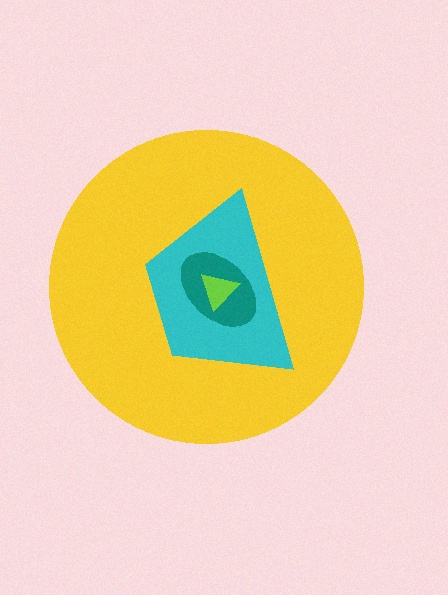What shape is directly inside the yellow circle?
The cyan trapezoid.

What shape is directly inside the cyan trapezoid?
The teal ellipse.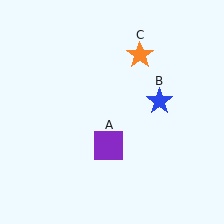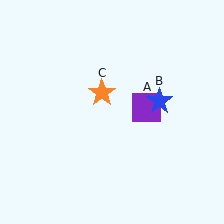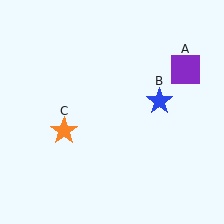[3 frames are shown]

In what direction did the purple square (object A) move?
The purple square (object A) moved up and to the right.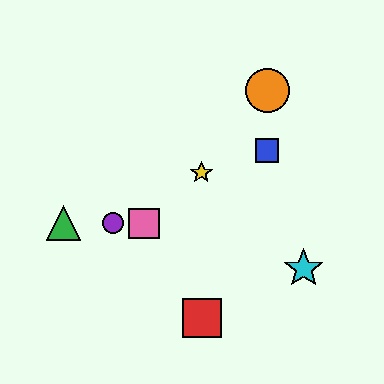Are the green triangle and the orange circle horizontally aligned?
No, the green triangle is at y≈223 and the orange circle is at y≈91.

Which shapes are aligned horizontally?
The green triangle, the purple circle, the pink square are aligned horizontally.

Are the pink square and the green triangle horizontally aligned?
Yes, both are at y≈223.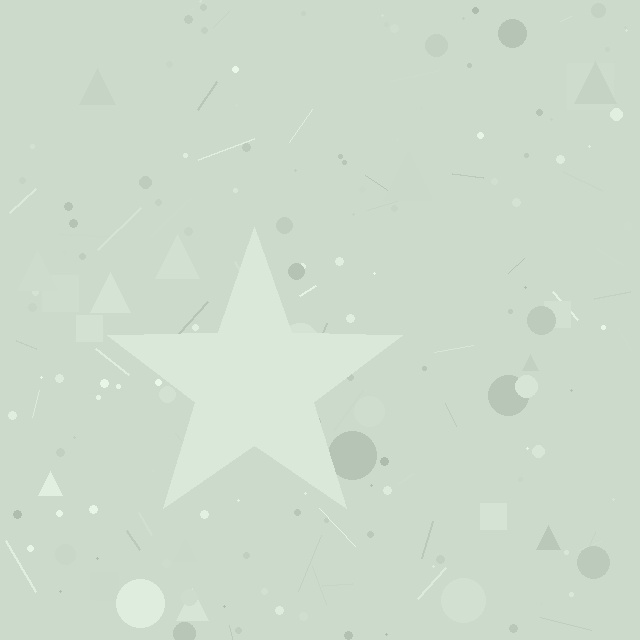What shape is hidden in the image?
A star is hidden in the image.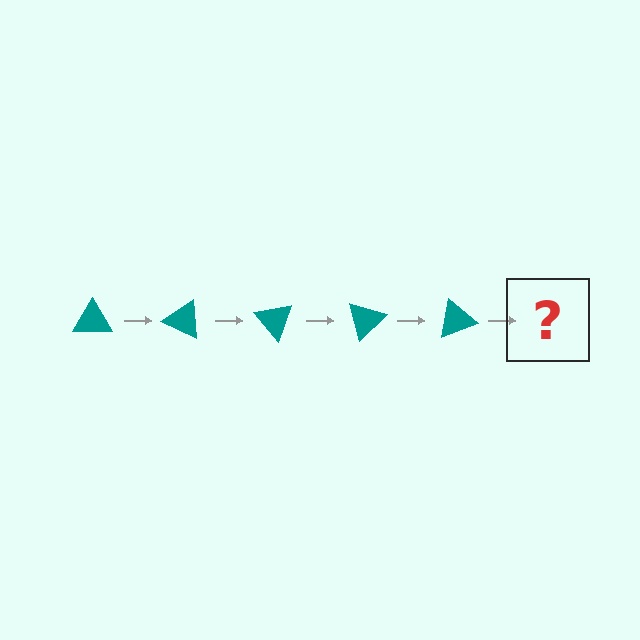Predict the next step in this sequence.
The next step is a teal triangle rotated 125 degrees.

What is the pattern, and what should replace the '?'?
The pattern is that the triangle rotates 25 degrees each step. The '?' should be a teal triangle rotated 125 degrees.